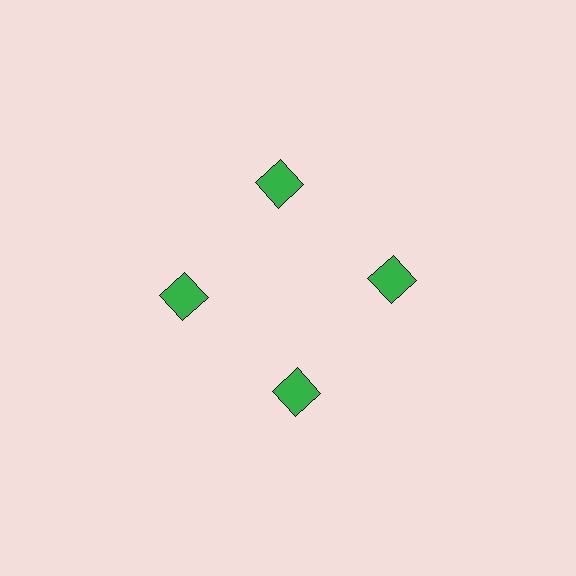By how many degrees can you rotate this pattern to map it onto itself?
The pattern maps onto itself every 90 degrees of rotation.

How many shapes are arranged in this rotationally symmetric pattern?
There are 4 shapes, arranged in 4 groups of 1.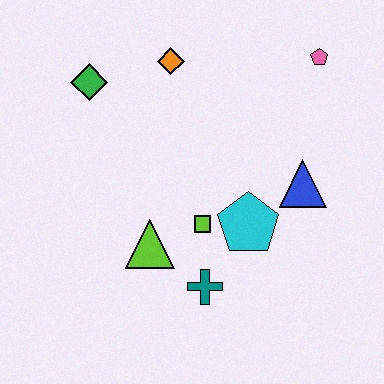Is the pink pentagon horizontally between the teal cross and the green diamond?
No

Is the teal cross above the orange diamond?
No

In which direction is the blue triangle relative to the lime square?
The blue triangle is to the right of the lime square.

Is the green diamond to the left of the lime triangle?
Yes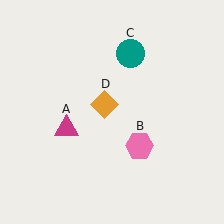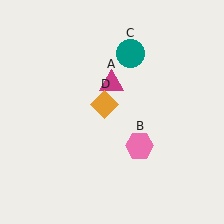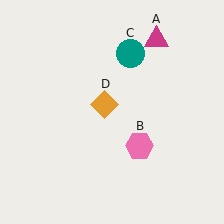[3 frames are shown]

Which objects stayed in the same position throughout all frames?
Pink hexagon (object B) and teal circle (object C) and orange diamond (object D) remained stationary.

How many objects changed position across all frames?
1 object changed position: magenta triangle (object A).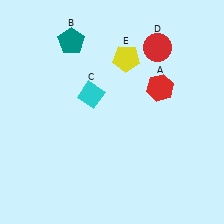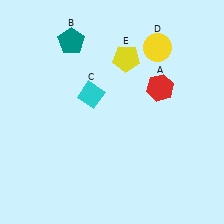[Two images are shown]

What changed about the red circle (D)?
In Image 1, D is red. In Image 2, it changed to yellow.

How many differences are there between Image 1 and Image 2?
There is 1 difference between the two images.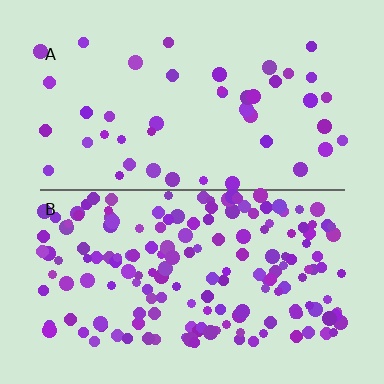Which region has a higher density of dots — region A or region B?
B (the bottom).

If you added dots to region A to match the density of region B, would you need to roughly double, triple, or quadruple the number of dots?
Approximately quadruple.